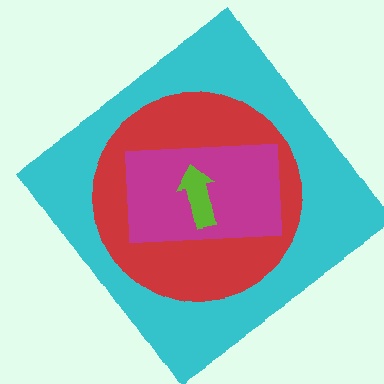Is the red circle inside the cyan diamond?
Yes.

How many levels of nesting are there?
4.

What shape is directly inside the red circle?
The magenta rectangle.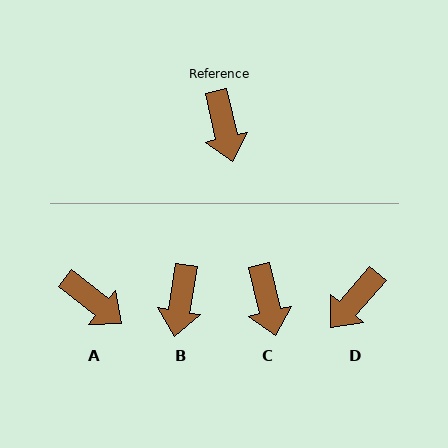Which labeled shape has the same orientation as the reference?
C.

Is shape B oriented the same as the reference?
No, it is off by about 23 degrees.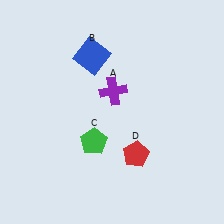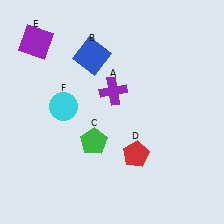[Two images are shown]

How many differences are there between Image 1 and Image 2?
There are 2 differences between the two images.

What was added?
A purple square (E), a cyan circle (F) were added in Image 2.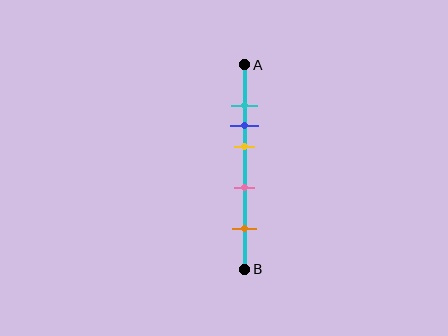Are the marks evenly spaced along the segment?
No, the marks are not evenly spaced.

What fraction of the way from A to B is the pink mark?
The pink mark is approximately 60% (0.6) of the way from A to B.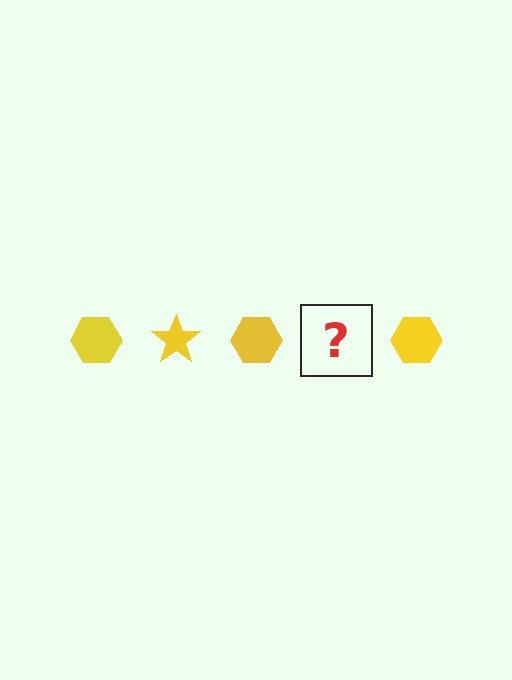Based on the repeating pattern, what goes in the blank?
The blank should be a yellow star.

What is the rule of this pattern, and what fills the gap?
The rule is that the pattern cycles through hexagon, star shapes in yellow. The gap should be filled with a yellow star.